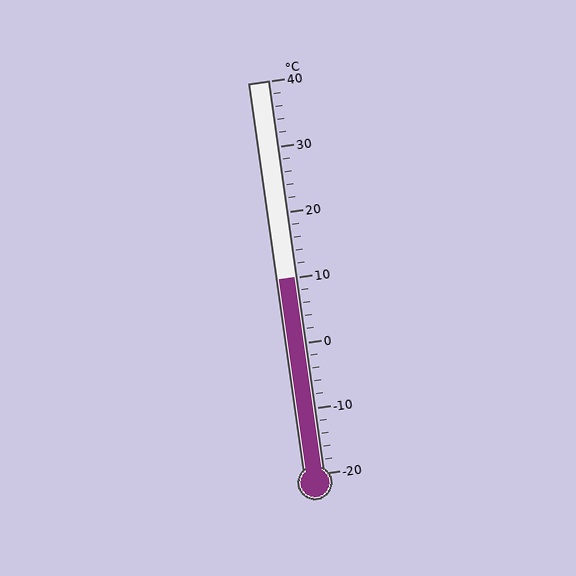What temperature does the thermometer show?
The thermometer shows approximately 10°C.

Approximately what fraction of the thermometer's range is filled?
The thermometer is filled to approximately 50% of its range.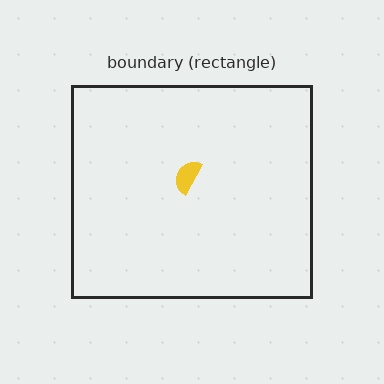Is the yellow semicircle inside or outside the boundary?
Inside.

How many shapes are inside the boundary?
1 inside, 0 outside.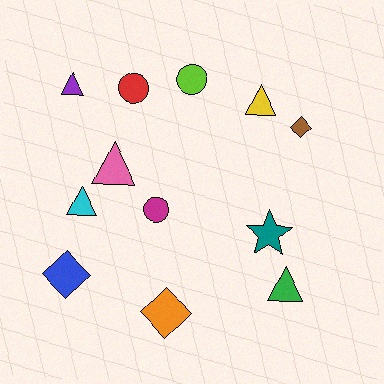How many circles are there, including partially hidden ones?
There are 3 circles.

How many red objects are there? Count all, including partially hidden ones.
There is 1 red object.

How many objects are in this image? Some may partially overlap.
There are 12 objects.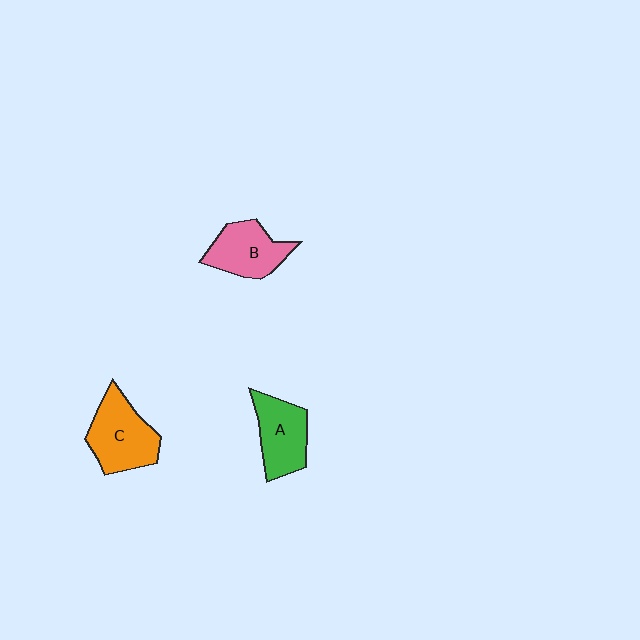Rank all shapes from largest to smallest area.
From largest to smallest: C (orange), A (green), B (pink).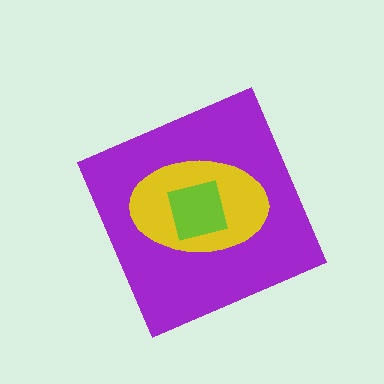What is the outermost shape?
The purple diamond.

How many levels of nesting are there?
3.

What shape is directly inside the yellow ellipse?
The lime square.